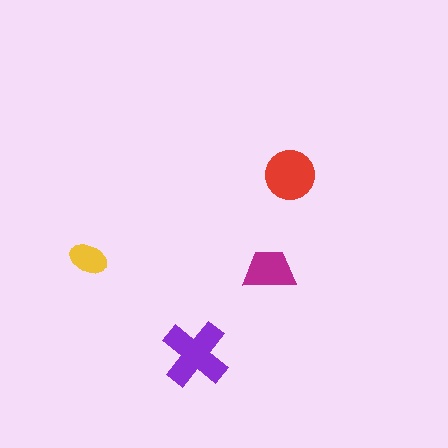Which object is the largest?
The purple cross.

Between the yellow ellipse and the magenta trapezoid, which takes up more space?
The magenta trapezoid.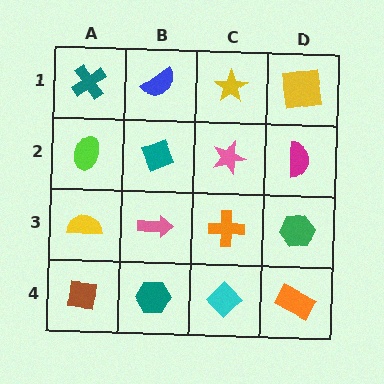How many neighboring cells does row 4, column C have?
3.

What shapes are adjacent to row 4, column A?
A yellow semicircle (row 3, column A), a teal hexagon (row 4, column B).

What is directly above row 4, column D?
A green hexagon.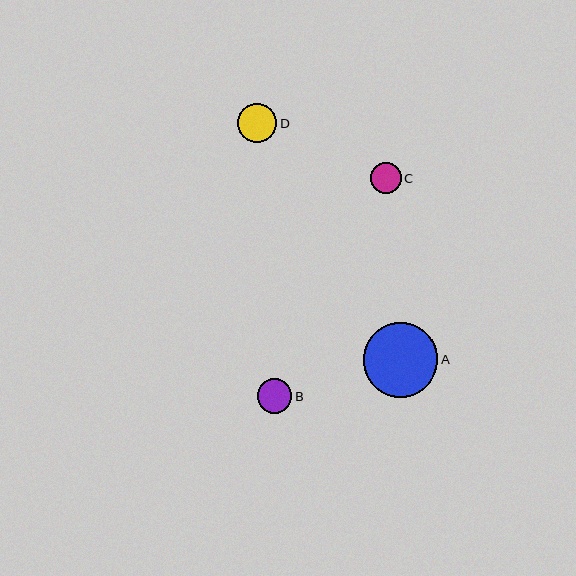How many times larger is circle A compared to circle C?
Circle A is approximately 2.4 times the size of circle C.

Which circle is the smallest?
Circle C is the smallest with a size of approximately 31 pixels.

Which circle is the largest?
Circle A is the largest with a size of approximately 75 pixels.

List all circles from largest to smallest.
From largest to smallest: A, D, B, C.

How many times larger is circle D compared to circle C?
Circle D is approximately 1.2 times the size of circle C.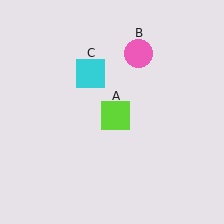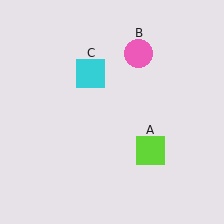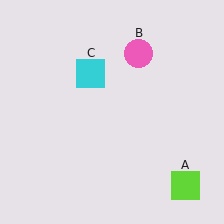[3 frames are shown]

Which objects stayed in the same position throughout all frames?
Pink circle (object B) and cyan square (object C) remained stationary.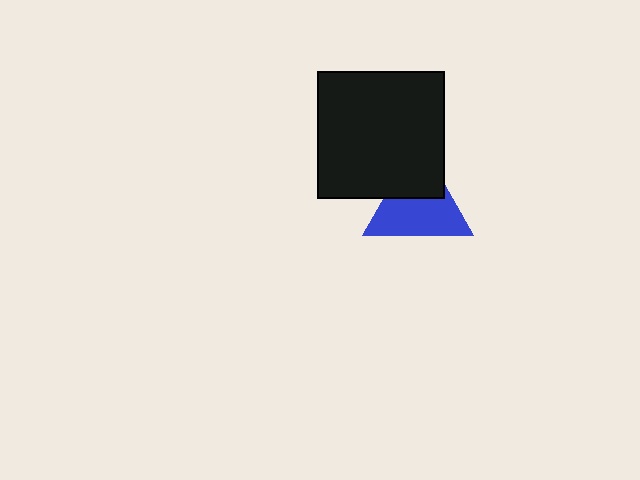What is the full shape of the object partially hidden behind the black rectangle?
The partially hidden object is a blue triangle.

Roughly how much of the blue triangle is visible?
About half of it is visible (roughly 61%).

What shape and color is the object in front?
The object in front is a black rectangle.